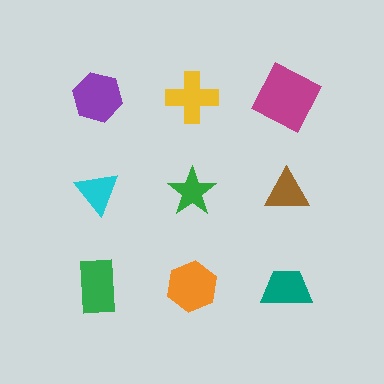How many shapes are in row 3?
3 shapes.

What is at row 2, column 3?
A brown triangle.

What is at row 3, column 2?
An orange hexagon.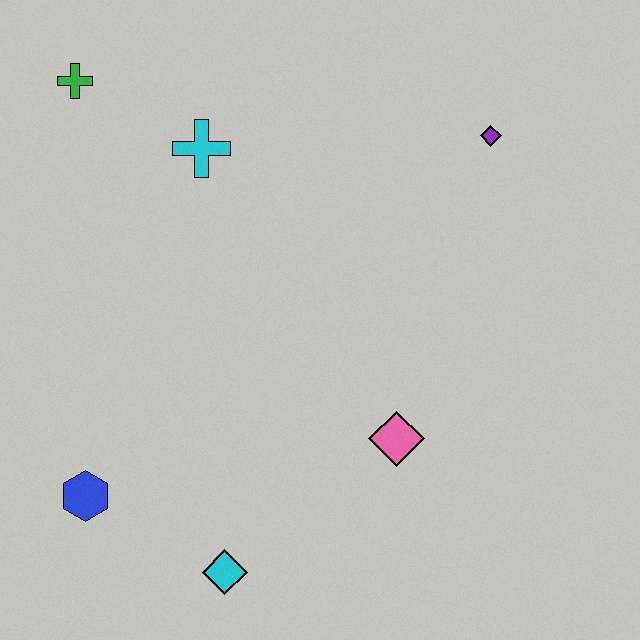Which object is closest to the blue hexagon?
The cyan diamond is closest to the blue hexagon.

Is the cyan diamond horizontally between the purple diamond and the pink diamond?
No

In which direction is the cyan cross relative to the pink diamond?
The cyan cross is above the pink diamond.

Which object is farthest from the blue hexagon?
The purple diamond is farthest from the blue hexagon.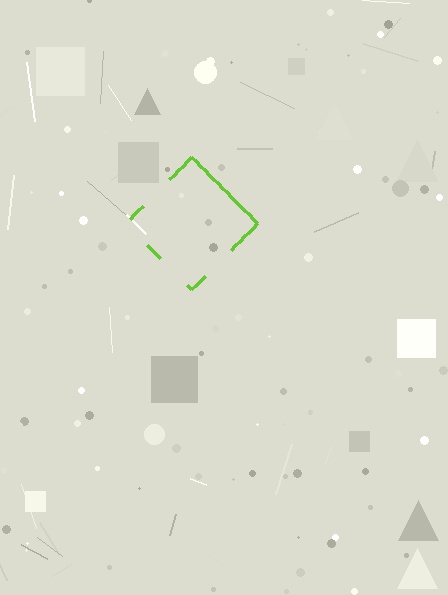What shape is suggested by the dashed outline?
The dashed outline suggests a diamond.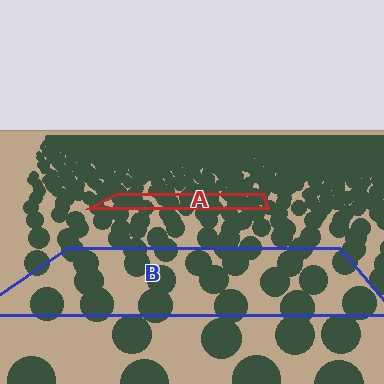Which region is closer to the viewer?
Region B is closer. The texture elements there are larger and more spread out.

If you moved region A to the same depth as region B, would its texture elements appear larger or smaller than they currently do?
They would appear larger. At a closer depth, the same texture elements are projected at a bigger on-screen size.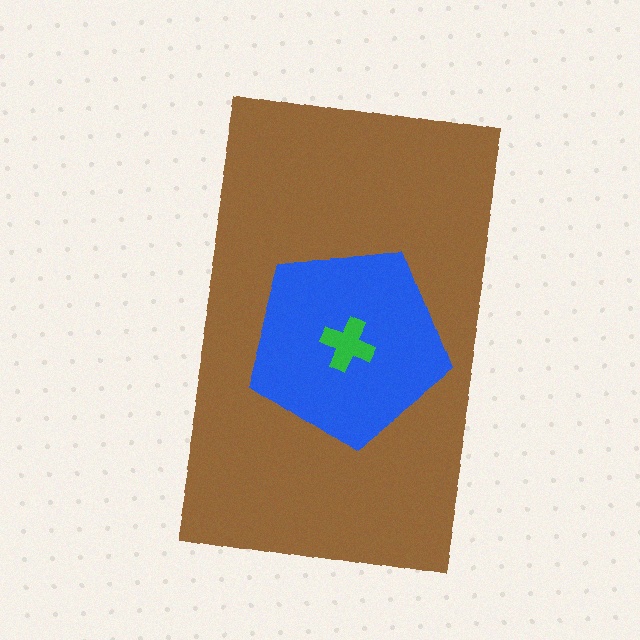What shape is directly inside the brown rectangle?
The blue pentagon.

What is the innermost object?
The green cross.